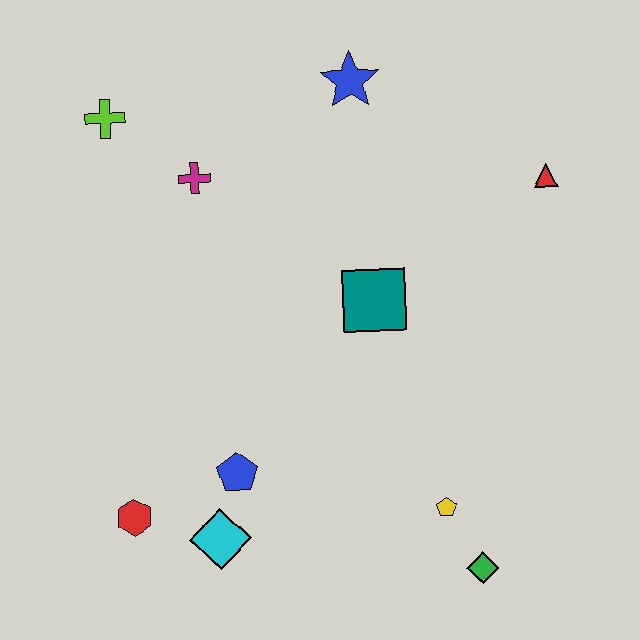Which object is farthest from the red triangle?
The red hexagon is farthest from the red triangle.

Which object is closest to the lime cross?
The magenta cross is closest to the lime cross.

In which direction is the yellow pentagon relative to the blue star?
The yellow pentagon is below the blue star.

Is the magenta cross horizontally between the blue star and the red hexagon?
Yes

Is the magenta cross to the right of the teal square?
No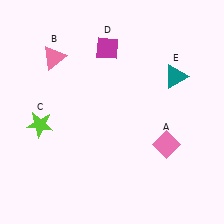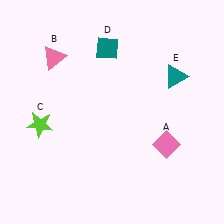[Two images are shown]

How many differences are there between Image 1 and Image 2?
There is 1 difference between the two images.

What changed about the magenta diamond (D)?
In Image 1, D is magenta. In Image 2, it changed to teal.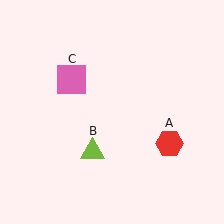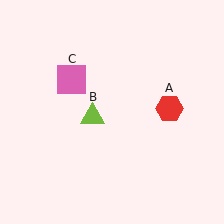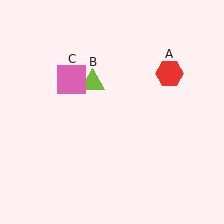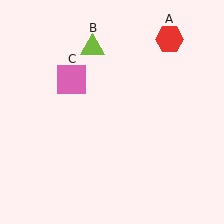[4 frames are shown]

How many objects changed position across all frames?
2 objects changed position: red hexagon (object A), lime triangle (object B).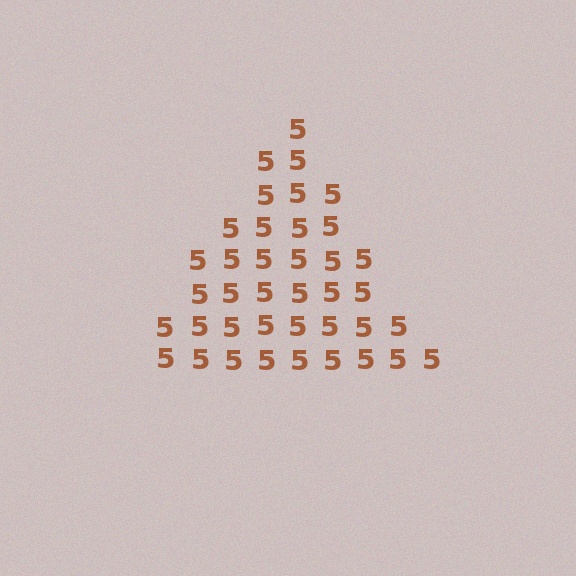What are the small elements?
The small elements are digit 5's.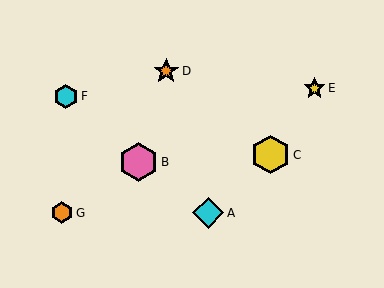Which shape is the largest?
The pink hexagon (labeled B) is the largest.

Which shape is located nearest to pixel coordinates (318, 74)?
The yellow star (labeled E) at (315, 88) is nearest to that location.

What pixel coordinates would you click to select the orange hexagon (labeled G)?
Click at (62, 213) to select the orange hexagon G.